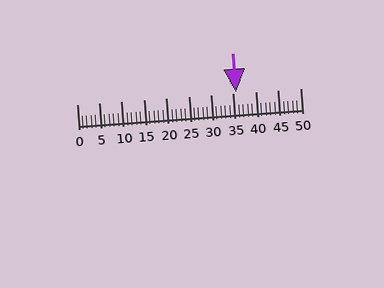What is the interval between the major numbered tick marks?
The major tick marks are spaced 5 units apart.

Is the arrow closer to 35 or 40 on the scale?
The arrow is closer to 35.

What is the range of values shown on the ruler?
The ruler shows values from 0 to 50.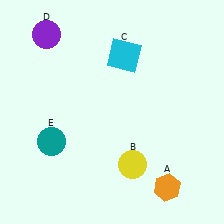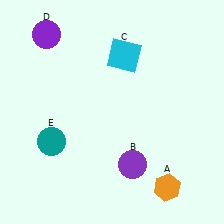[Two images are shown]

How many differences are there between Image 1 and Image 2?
There is 1 difference between the two images.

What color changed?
The circle (B) changed from yellow in Image 1 to purple in Image 2.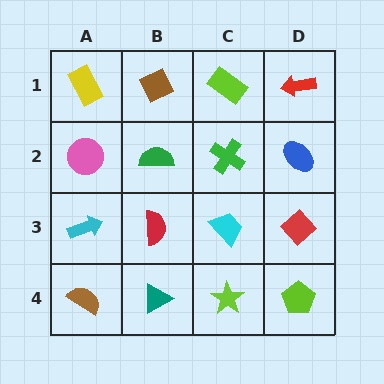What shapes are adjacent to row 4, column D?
A red diamond (row 3, column D), a lime star (row 4, column C).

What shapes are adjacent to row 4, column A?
A cyan arrow (row 3, column A), a teal triangle (row 4, column B).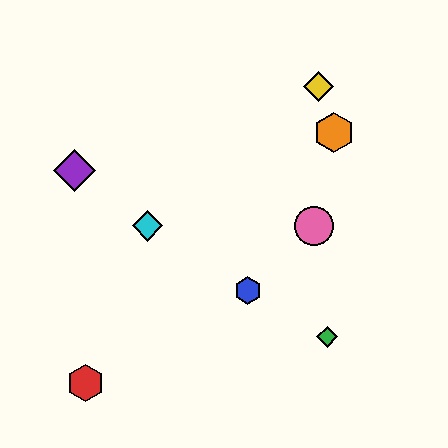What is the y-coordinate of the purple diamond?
The purple diamond is at y≈171.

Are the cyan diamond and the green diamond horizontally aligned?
No, the cyan diamond is at y≈226 and the green diamond is at y≈337.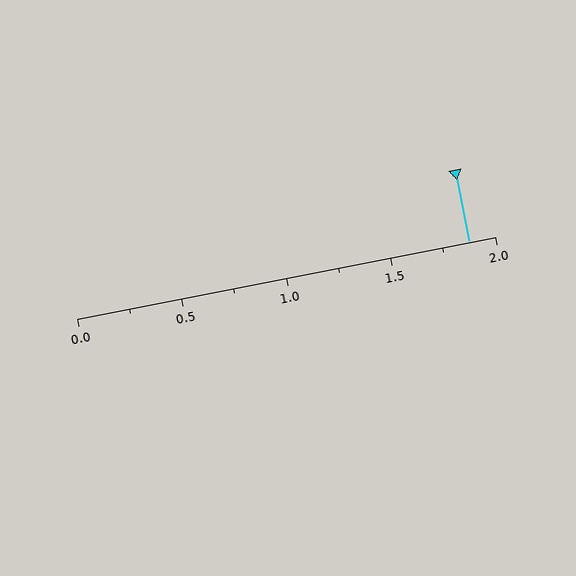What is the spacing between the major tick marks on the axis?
The major ticks are spaced 0.5 apart.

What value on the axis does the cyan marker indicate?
The marker indicates approximately 1.88.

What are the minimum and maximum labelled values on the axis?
The axis runs from 0.0 to 2.0.